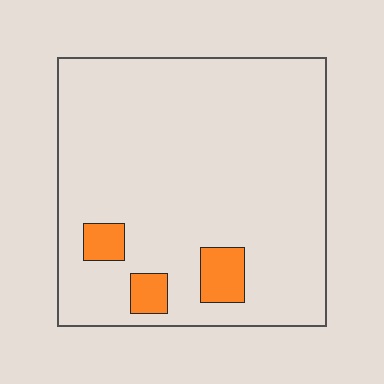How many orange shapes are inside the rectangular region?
3.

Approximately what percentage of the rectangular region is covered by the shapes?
Approximately 10%.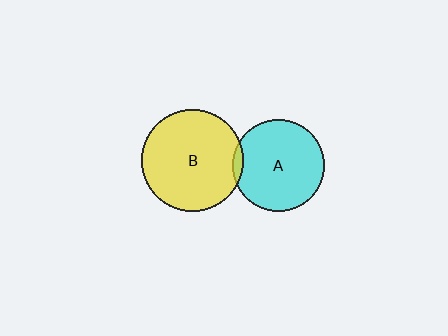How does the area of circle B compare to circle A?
Approximately 1.2 times.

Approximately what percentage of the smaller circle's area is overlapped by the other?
Approximately 5%.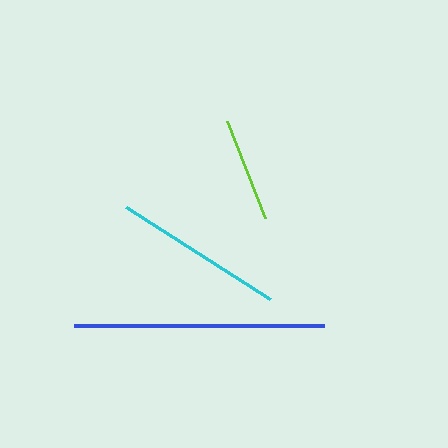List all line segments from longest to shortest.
From longest to shortest: blue, cyan, lime.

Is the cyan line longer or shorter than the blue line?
The blue line is longer than the cyan line.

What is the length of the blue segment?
The blue segment is approximately 250 pixels long.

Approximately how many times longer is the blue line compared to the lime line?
The blue line is approximately 2.4 times the length of the lime line.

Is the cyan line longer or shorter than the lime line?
The cyan line is longer than the lime line.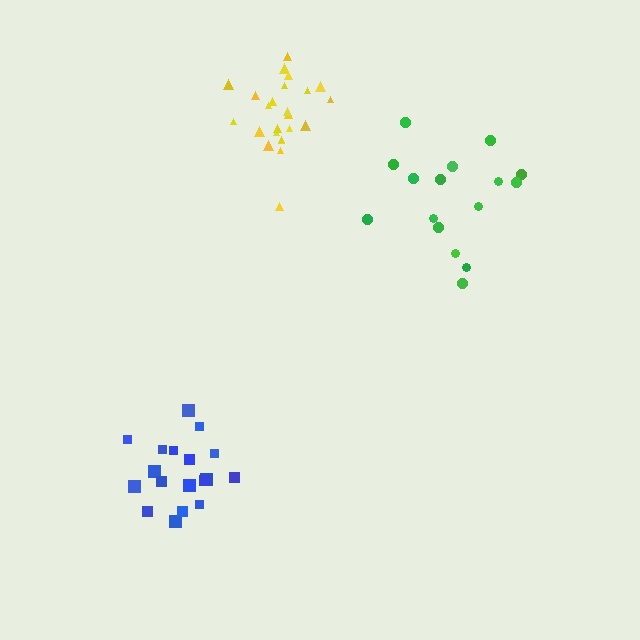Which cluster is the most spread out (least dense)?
Green.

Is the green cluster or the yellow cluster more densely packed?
Yellow.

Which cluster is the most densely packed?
Yellow.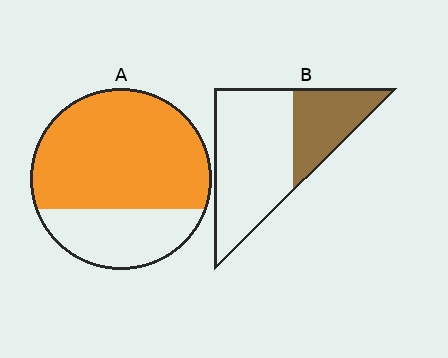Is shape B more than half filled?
No.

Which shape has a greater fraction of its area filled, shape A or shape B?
Shape A.